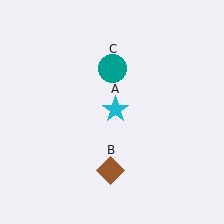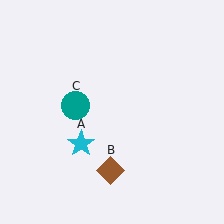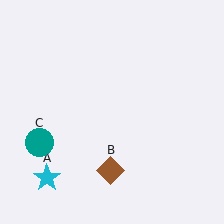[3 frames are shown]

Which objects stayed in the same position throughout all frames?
Brown diamond (object B) remained stationary.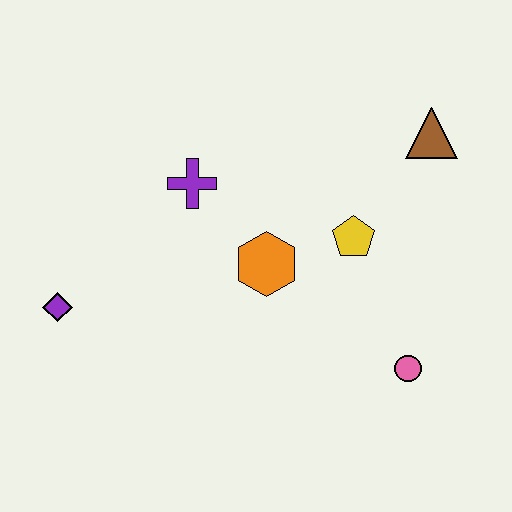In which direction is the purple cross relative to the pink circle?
The purple cross is to the left of the pink circle.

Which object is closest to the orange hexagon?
The yellow pentagon is closest to the orange hexagon.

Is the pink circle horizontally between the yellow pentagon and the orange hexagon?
No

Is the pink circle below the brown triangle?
Yes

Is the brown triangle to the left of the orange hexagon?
No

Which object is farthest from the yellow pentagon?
The purple diamond is farthest from the yellow pentagon.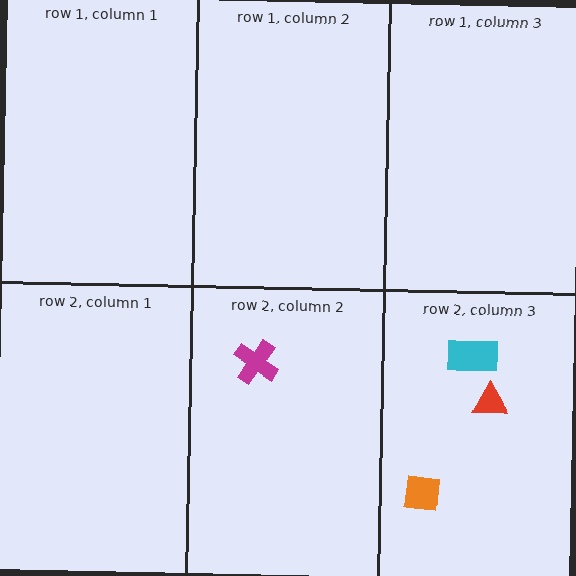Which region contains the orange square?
The row 2, column 3 region.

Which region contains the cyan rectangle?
The row 2, column 3 region.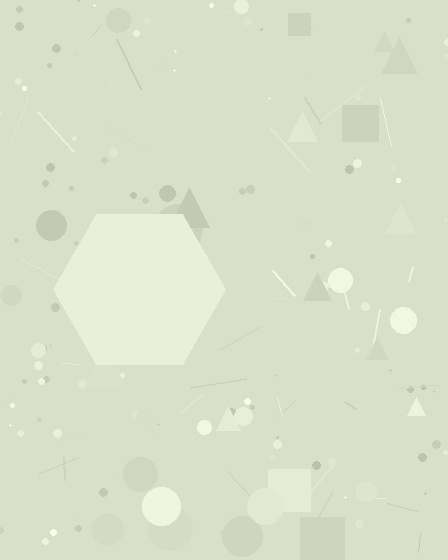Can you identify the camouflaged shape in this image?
The camouflaged shape is a hexagon.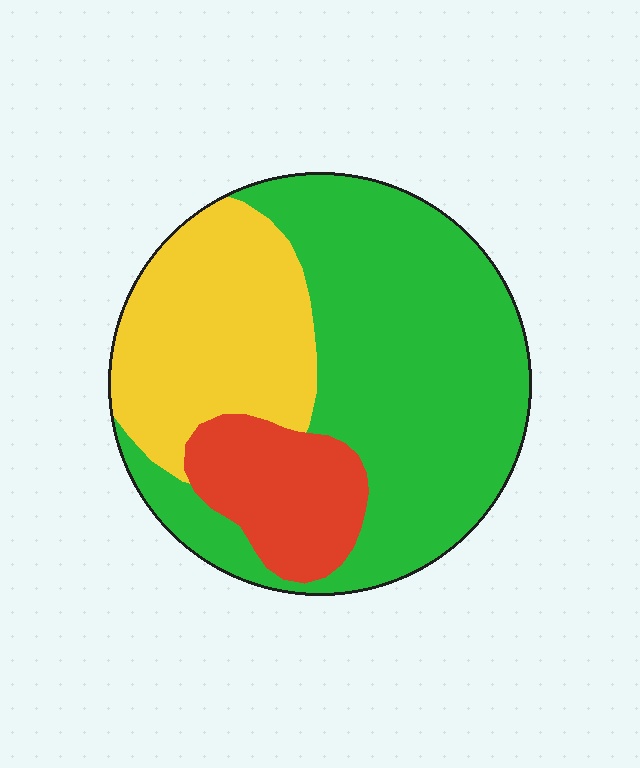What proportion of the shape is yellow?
Yellow takes up about one quarter (1/4) of the shape.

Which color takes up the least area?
Red, at roughly 15%.